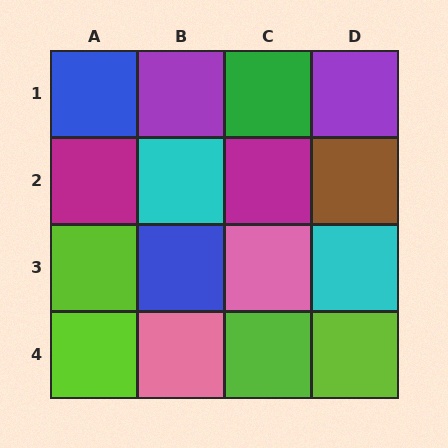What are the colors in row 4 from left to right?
Lime, pink, lime, lime.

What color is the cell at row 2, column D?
Brown.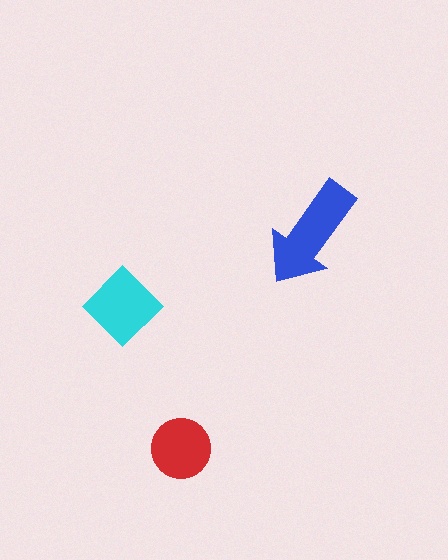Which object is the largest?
The blue arrow.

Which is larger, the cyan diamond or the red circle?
The cyan diamond.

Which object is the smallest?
The red circle.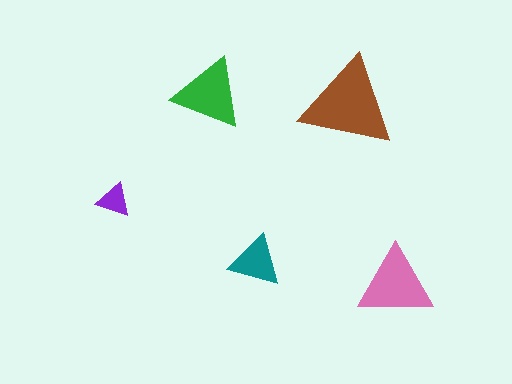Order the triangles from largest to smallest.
the brown one, the pink one, the green one, the teal one, the purple one.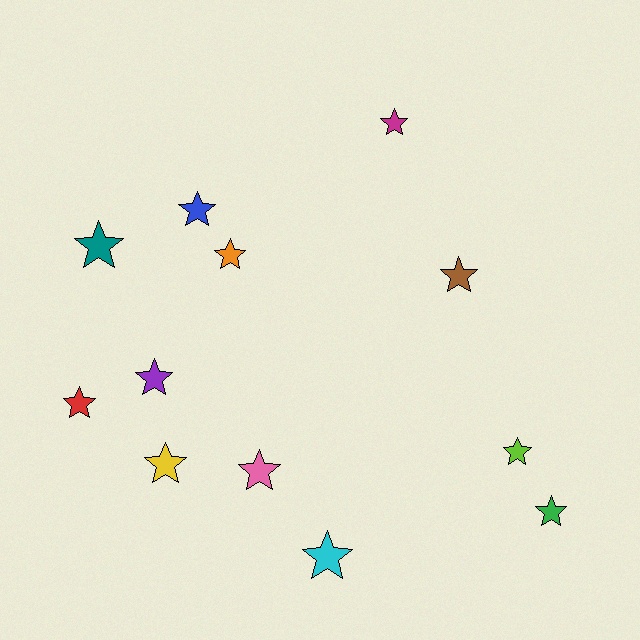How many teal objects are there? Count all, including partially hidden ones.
There is 1 teal object.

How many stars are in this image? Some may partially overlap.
There are 12 stars.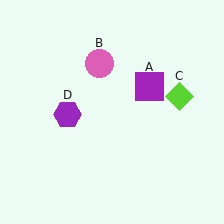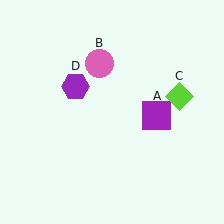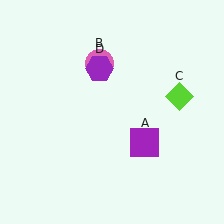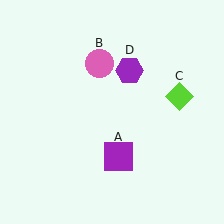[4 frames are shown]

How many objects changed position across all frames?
2 objects changed position: purple square (object A), purple hexagon (object D).